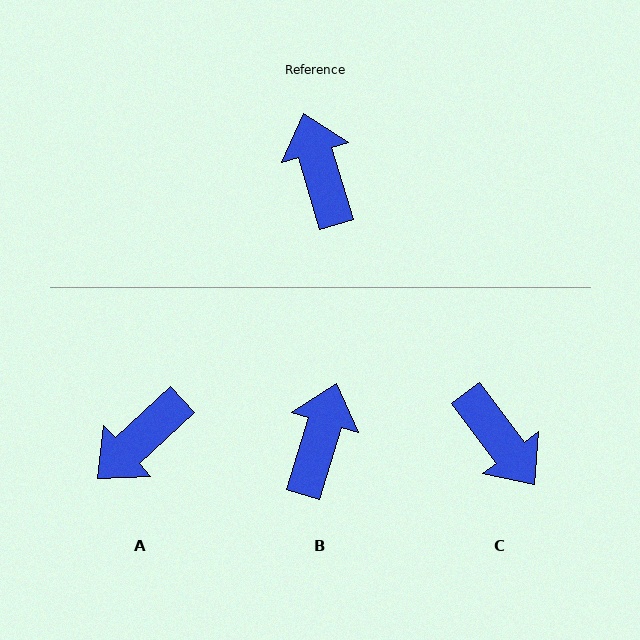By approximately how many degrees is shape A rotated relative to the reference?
Approximately 116 degrees counter-clockwise.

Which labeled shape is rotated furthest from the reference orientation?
C, about 160 degrees away.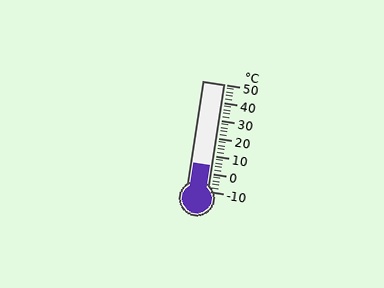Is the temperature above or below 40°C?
The temperature is below 40°C.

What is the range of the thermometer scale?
The thermometer scale ranges from -10°C to 50°C.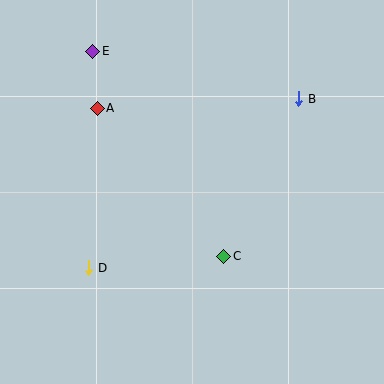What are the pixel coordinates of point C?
Point C is at (224, 256).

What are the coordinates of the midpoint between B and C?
The midpoint between B and C is at (261, 177).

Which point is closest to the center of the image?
Point C at (224, 256) is closest to the center.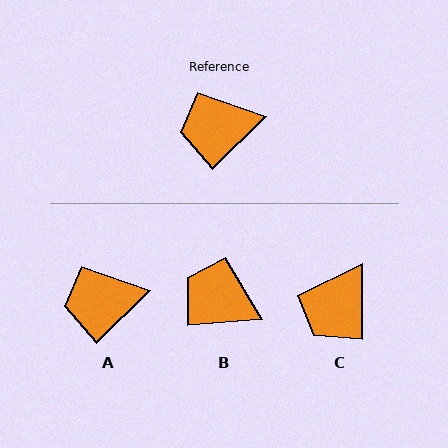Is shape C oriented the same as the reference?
No, it is off by about 45 degrees.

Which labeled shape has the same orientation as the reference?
A.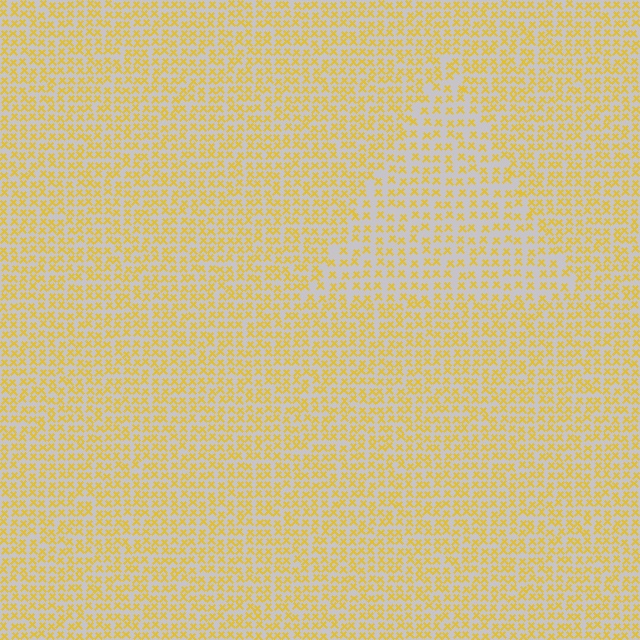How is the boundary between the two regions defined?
The boundary is defined by a change in element density (approximately 1.5x ratio). All elements are the same color, size, and shape.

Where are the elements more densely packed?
The elements are more densely packed outside the triangle boundary.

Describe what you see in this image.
The image contains small yellow elements arranged at two different densities. A triangle-shaped region is visible where the elements are less densely packed than the surrounding area.